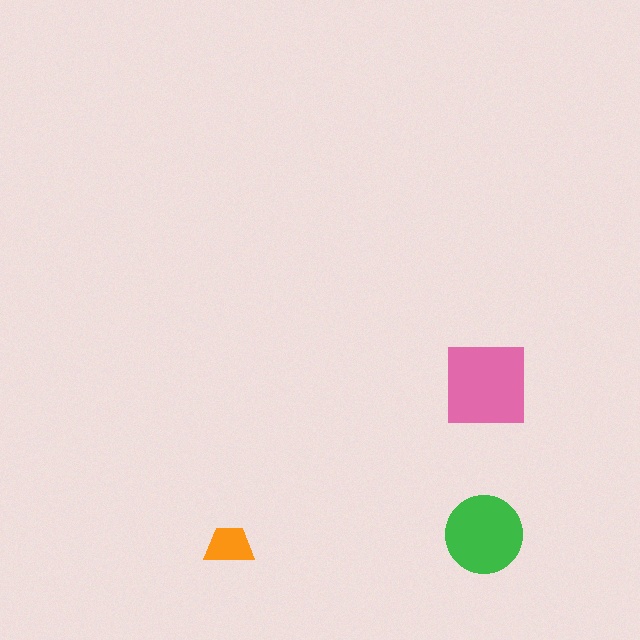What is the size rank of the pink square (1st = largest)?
1st.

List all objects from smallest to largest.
The orange trapezoid, the green circle, the pink square.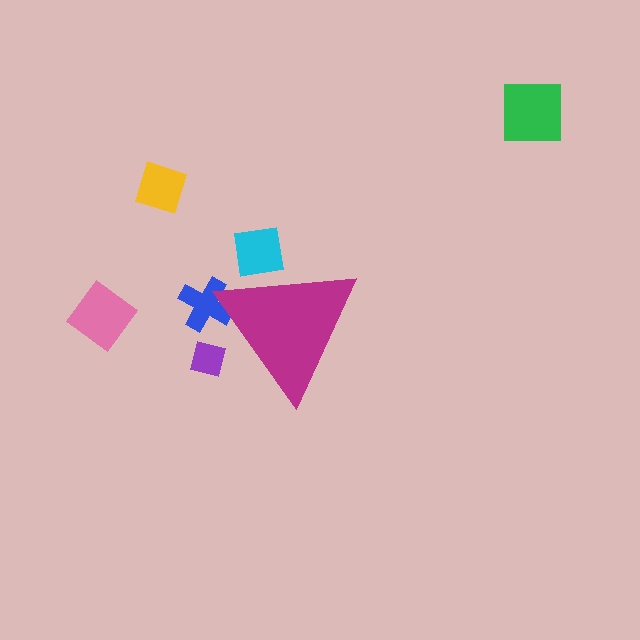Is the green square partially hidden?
No, the green square is fully visible.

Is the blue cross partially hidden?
Yes, the blue cross is partially hidden behind the magenta triangle.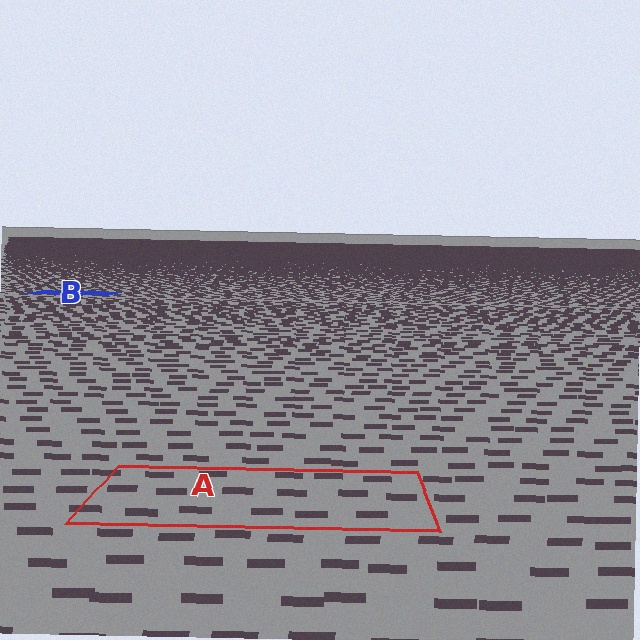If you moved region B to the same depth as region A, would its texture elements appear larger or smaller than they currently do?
They would appear larger. At a closer depth, the same texture elements are projected at a bigger on-screen size.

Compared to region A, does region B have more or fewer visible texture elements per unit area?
Region B has more texture elements per unit area — they are packed more densely because it is farther away.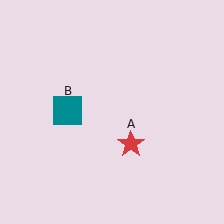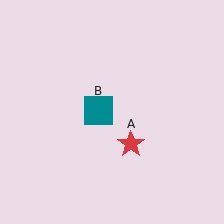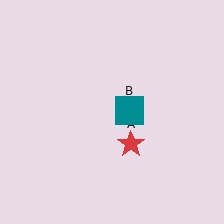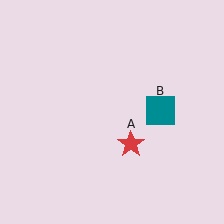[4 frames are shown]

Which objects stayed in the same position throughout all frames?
Red star (object A) remained stationary.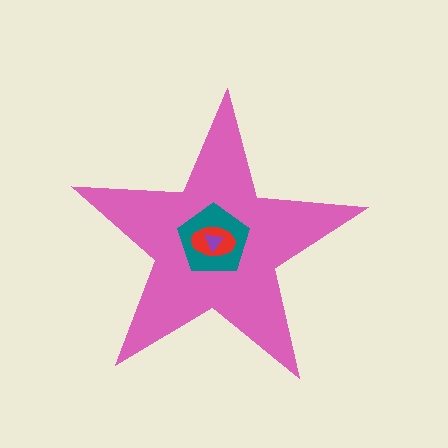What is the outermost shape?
The pink star.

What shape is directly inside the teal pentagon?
The red ellipse.